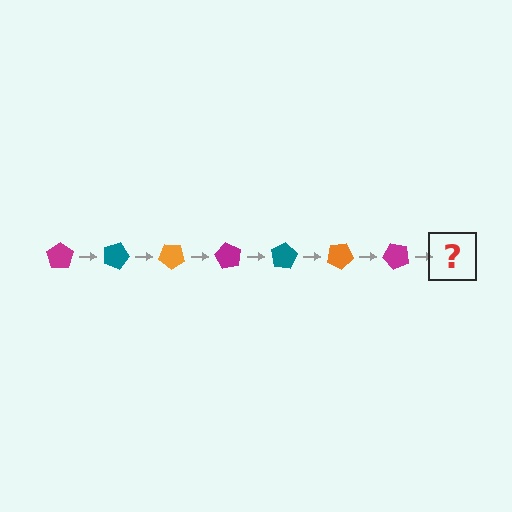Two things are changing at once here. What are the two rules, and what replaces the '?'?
The two rules are that it rotates 20 degrees each step and the color cycles through magenta, teal, and orange. The '?' should be a teal pentagon, rotated 140 degrees from the start.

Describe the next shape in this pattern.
It should be a teal pentagon, rotated 140 degrees from the start.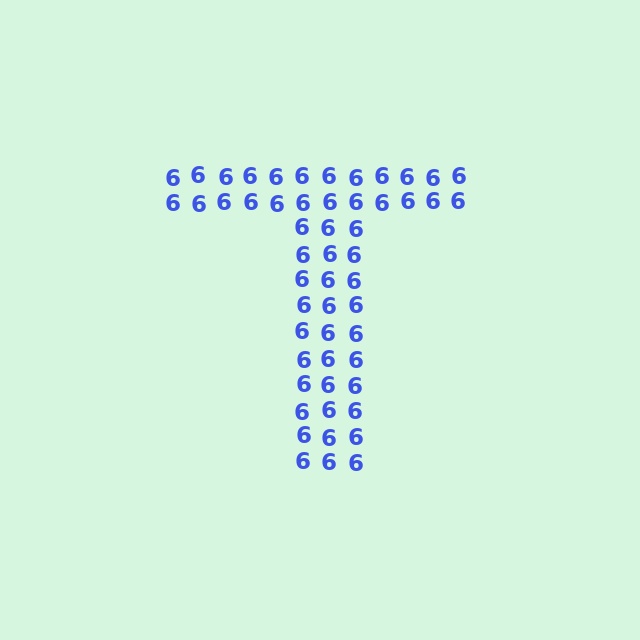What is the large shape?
The large shape is the letter T.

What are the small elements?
The small elements are digit 6's.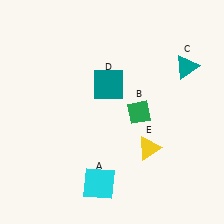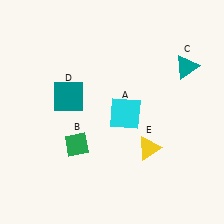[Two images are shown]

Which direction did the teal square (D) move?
The teal square (D) moved left.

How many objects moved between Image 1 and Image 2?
3 objects moved between the two images.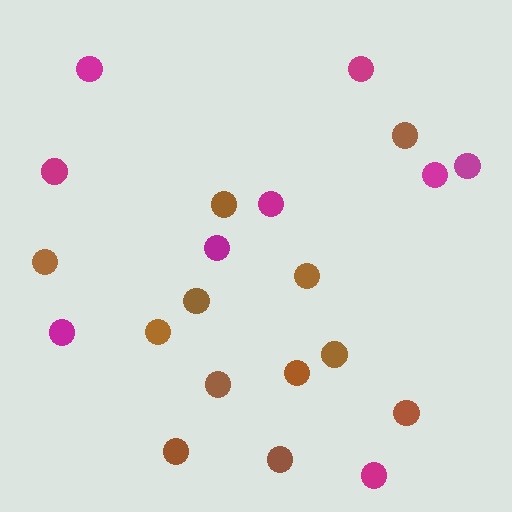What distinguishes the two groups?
There are 2 groups: one group of brown circles (12) and one group of magenta circles (9).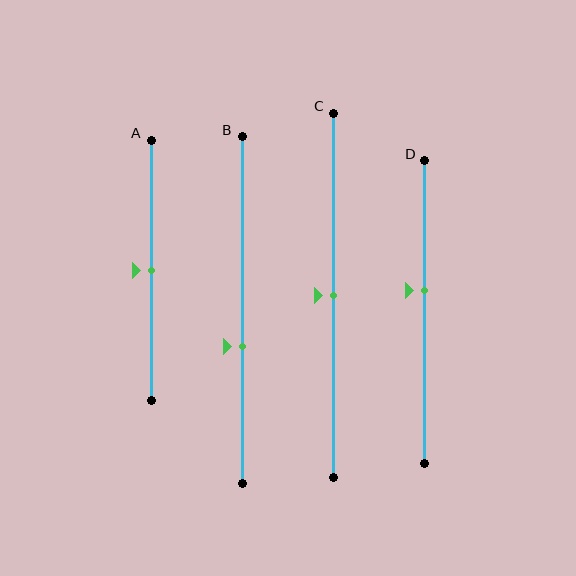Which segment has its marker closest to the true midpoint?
Segment A has its marker closest to the true midpoint.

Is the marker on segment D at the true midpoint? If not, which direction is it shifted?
No, the marker on segment D is shifted upward by about 7% of the segment length.